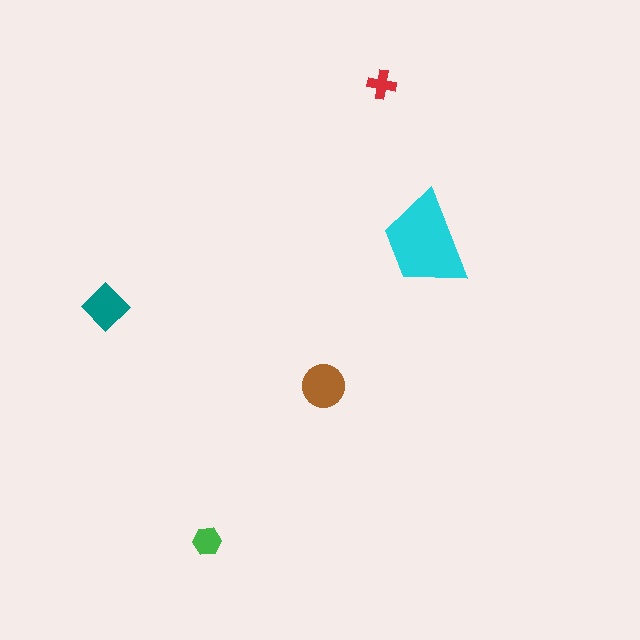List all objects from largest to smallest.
The cyan trapezoid, the brown circle, the teal diamond, the green hexagon, the red cross.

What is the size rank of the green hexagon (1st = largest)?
4th.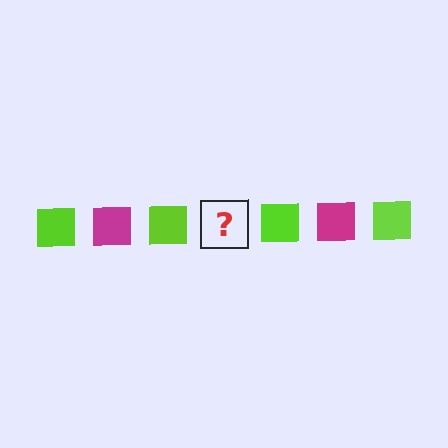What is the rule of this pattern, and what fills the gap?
The rule is that the pattern cycles through lime, magenta squares. The gap should be filled with a magenta square.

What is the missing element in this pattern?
The missing element is a magenta square.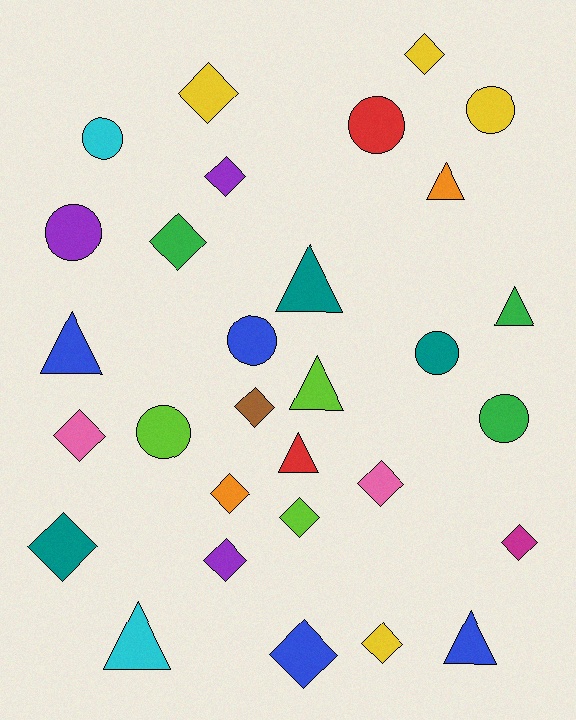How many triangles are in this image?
There are 8 triangles.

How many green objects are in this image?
There are 3 green objects.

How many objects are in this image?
There are 30 objects.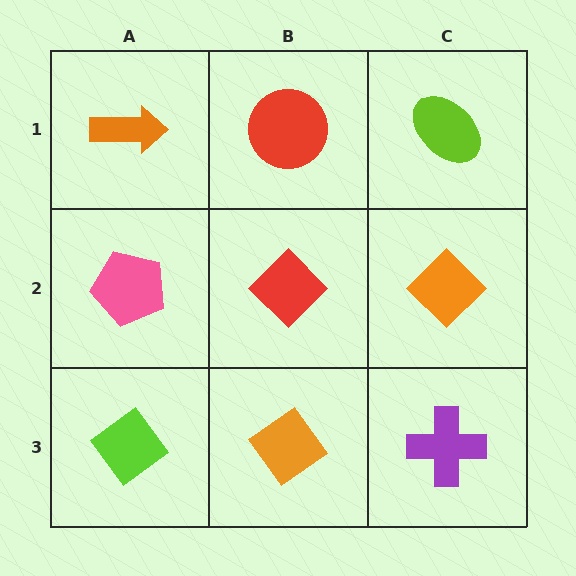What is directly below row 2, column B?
An orange diamond.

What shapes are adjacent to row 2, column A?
An orange arrow (row 1, column A), a lime diamond (row 3, column A), a red diamond (row 2, column B).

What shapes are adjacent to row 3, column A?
A pink pentagon (row 2, column A), an orange diamond (row 3, column B).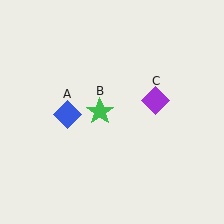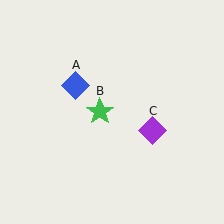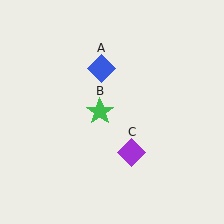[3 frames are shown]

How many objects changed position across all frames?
2 objects changed position: blue diamond (object A), purple diamond (object C).